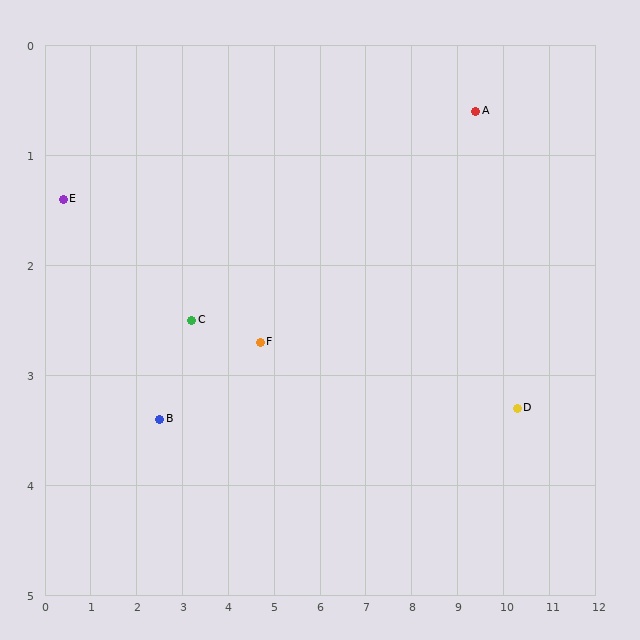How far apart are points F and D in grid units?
Points F and D are about 5.6 grid units apart.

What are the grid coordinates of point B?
Point B is at approximately (2.5, 3.4).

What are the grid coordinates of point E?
Point E is at approximately (0.4, 1.4).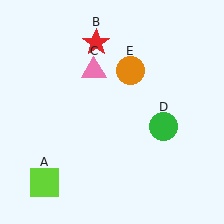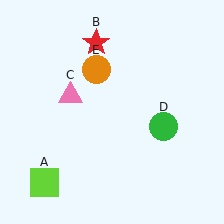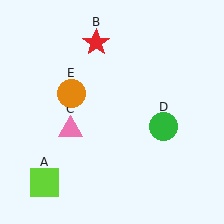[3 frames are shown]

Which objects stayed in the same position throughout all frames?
Lime square (object A) and red star (object B) and green circle (object D) remained stationary.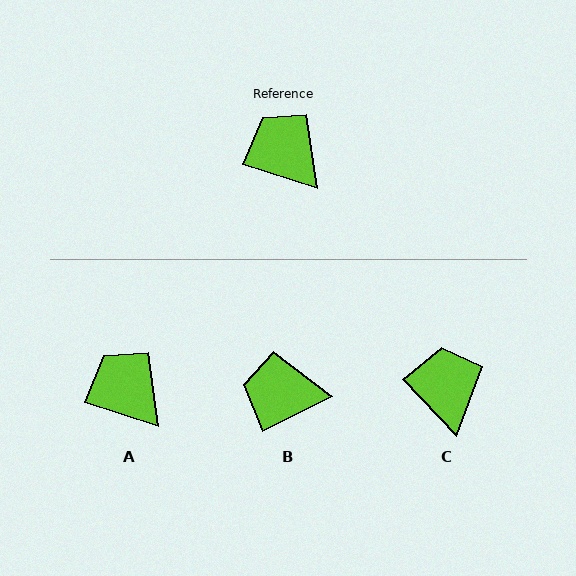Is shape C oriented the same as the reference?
No, it is off by about 28 degrees.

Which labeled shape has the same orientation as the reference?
A.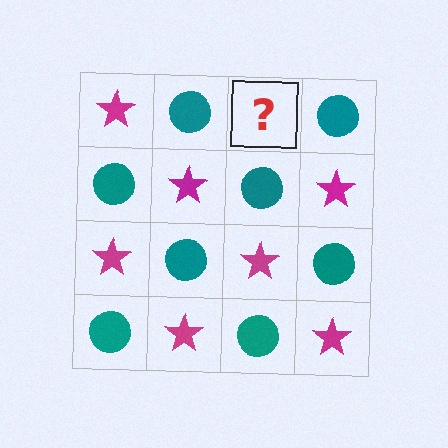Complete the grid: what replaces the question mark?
The question mark should be replaced with a magenta star.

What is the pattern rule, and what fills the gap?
The rule is that it alternates magenta star and teal circle in a checkerboard pattern. The gap should be filled with a magenta star.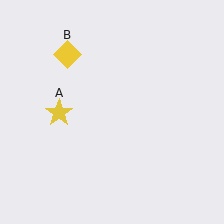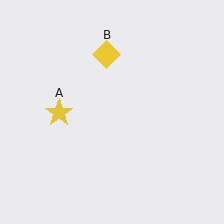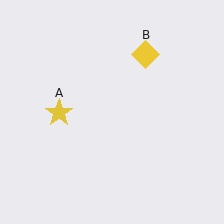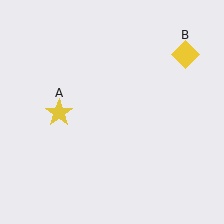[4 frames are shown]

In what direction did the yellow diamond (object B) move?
The yellow diamond (object B) moved right.